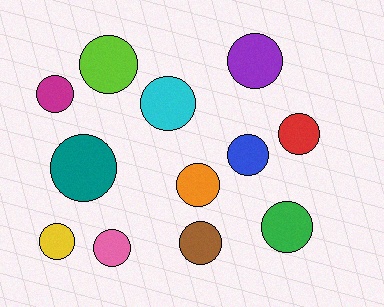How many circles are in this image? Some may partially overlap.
There are 12 circles.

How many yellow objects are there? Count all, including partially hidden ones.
There is 1 yellow object.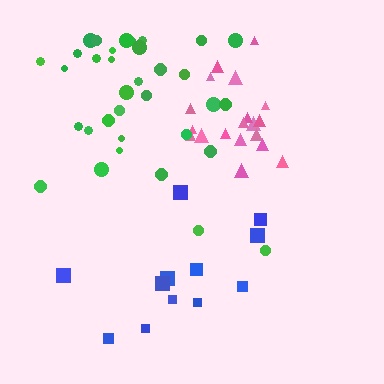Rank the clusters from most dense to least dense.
pink, green, blue.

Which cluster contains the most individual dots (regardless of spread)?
Green (35).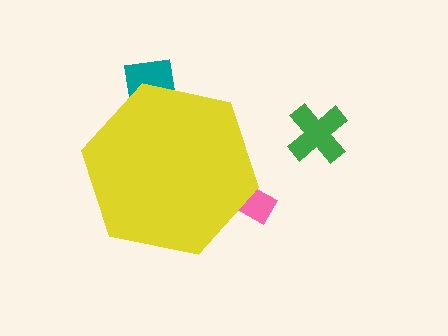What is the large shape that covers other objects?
A yellow hexagon.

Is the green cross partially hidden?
No, the green cross is fully visible.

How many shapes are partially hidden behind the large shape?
2 shapes are partially hidden.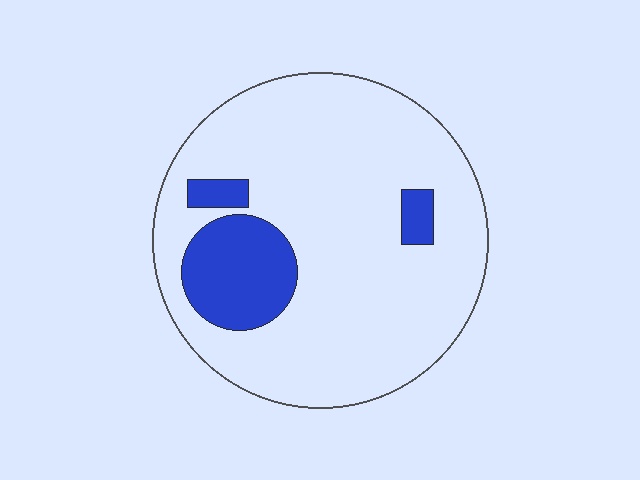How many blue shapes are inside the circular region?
3.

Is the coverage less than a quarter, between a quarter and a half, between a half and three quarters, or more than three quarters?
Less than a quarter.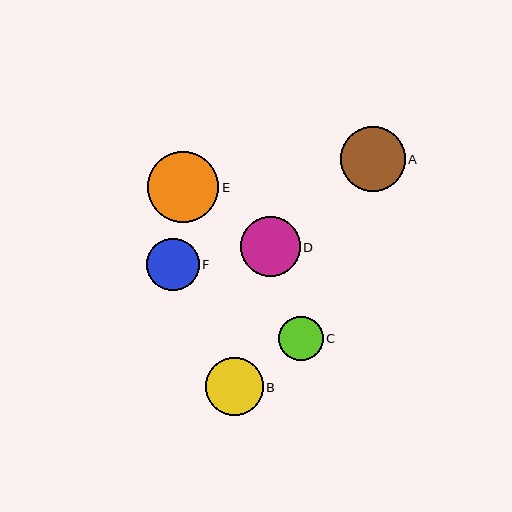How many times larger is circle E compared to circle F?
Circle E is approximately 1.4 times the size of circle F.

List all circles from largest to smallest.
From largest to smallest: E, A, D, B, F, C.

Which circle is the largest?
Circle E is the largest with a size of approximately 71 pixels.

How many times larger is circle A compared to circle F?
Circle A is approximately 1.2 times the size of circle F.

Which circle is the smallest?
Circle C is the smallest with a size of approximately 44 pixels.